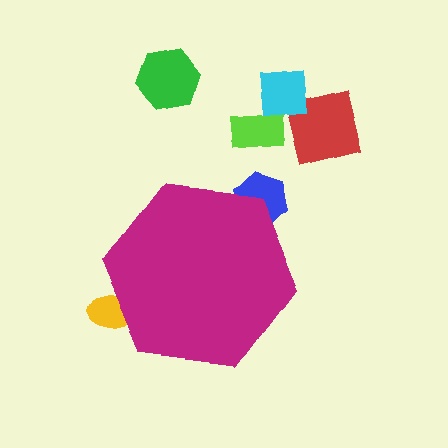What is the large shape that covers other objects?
A magenta hexagon.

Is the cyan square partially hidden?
No, the cyan square is fully visible.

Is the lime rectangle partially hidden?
No, the lime rectangle is fully visible.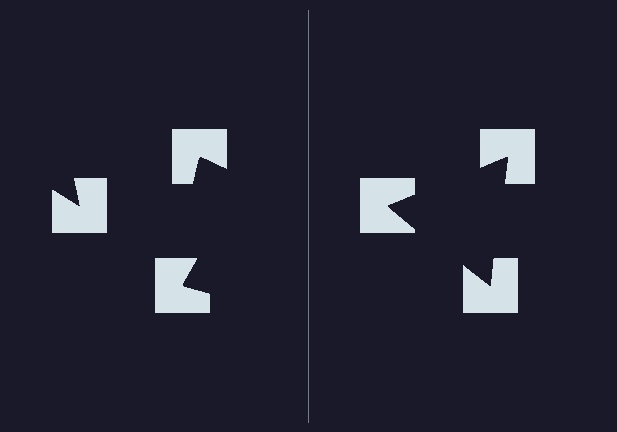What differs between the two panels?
The notched squares are positioned identically on both sides; only the wedge orientations differ. On the right they align to a triangle; on the left they are misaligned.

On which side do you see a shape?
An illusory triangle appears on the right side. On the left side the wedge cuts are rotated, so no coherent shape forms.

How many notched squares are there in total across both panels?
6 — 3 on each side.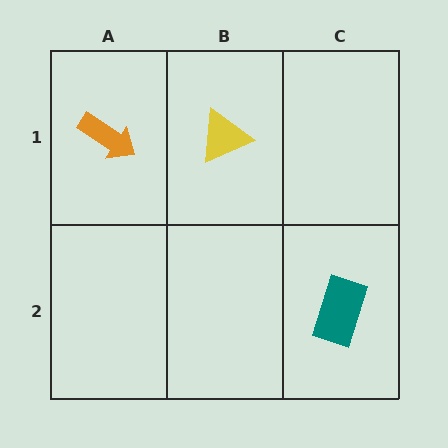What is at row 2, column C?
A teal rectangle.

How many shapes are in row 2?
1 shape.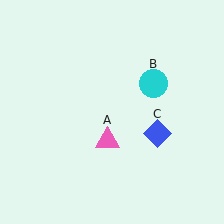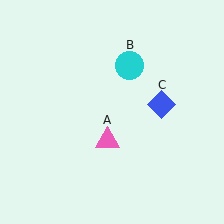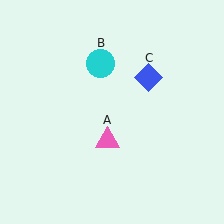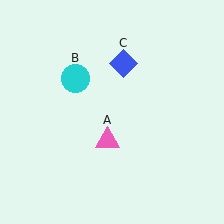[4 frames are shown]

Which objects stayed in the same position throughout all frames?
Pink triangle (object A) remained stationary.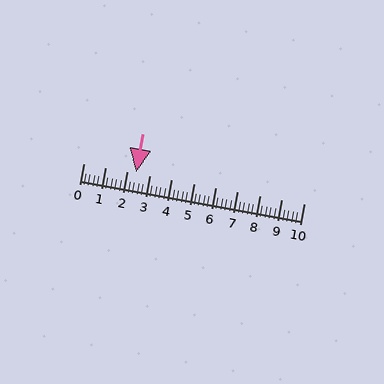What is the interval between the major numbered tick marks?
The major tick marks are spaced 1 units apart.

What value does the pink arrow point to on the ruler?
The pink arrow points to approximately 2.4.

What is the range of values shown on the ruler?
The ruler shows values from 0 to 10.